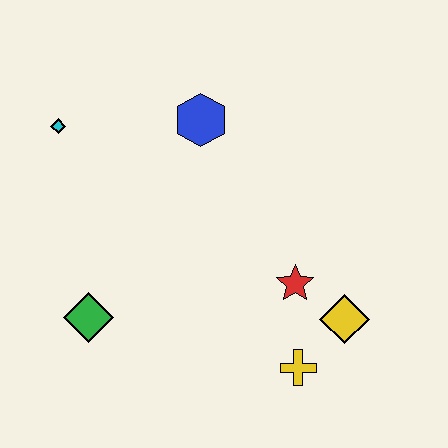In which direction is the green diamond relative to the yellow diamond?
The green diamond is to the left of the yellow diamond.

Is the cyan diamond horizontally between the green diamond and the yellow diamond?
No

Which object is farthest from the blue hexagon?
The yellow cross is farthest from the blue hexagon.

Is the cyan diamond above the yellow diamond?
Yes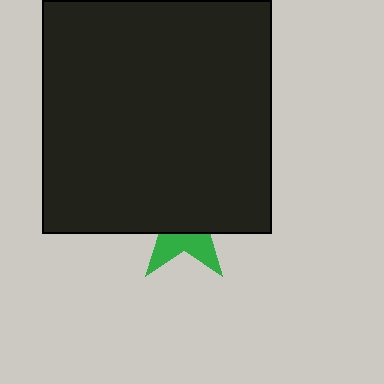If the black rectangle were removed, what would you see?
You would see the complete green star.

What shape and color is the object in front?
The object in front is a black rectangle.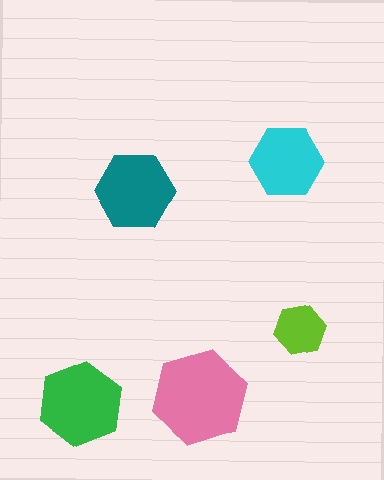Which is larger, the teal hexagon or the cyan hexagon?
The teal one.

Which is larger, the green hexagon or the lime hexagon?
The green one.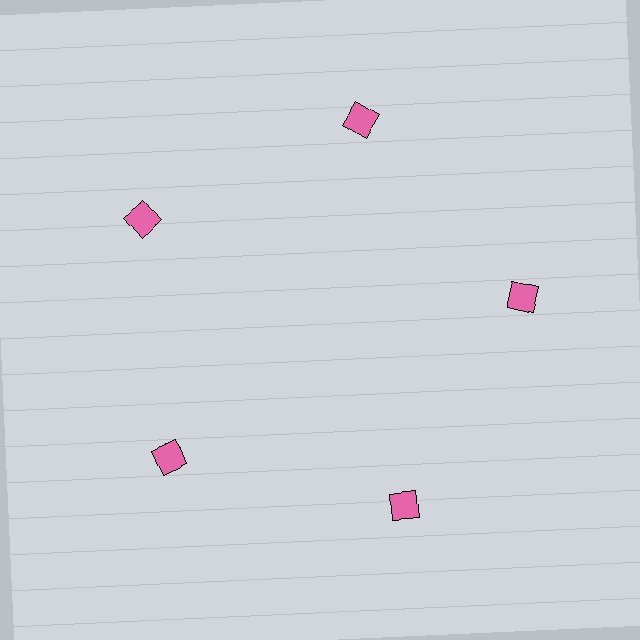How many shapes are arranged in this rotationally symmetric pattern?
There are 5 shapes, arranged in 5 groups of 1.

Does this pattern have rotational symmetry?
Yes, this pattern has 5-fold rotational symmetry. It looks the same after rotating 72 degrees around the center.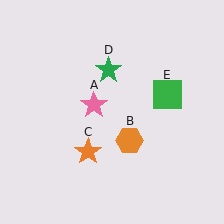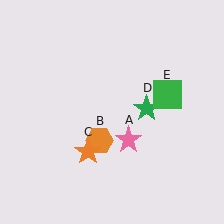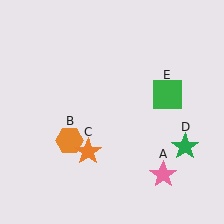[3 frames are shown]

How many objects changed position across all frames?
3 objects changed position: pink star (object A), orange hexagon (object B), green star (object D).